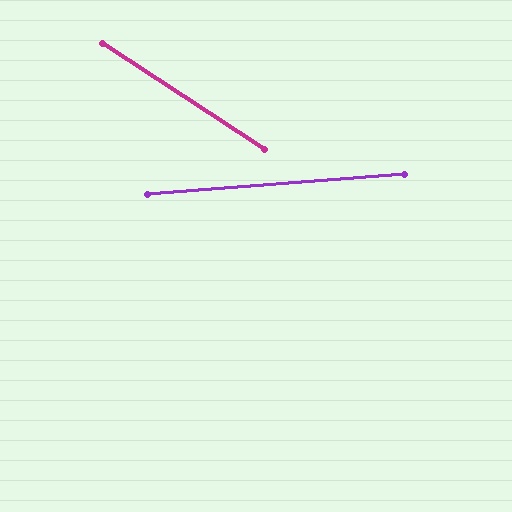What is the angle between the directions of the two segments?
Approximately 38 degrees.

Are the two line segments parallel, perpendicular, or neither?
Neither parallel nor perpendicular — they differ by about 38°.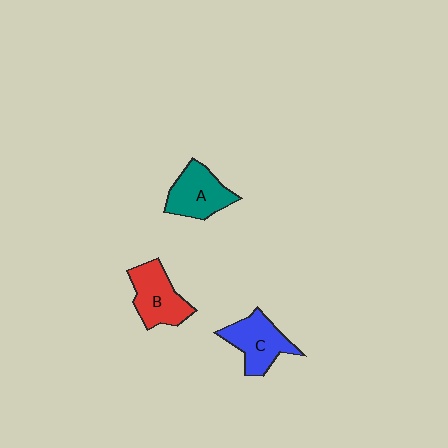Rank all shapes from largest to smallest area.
From largest to smallest: B (red), C (blue), A (teal).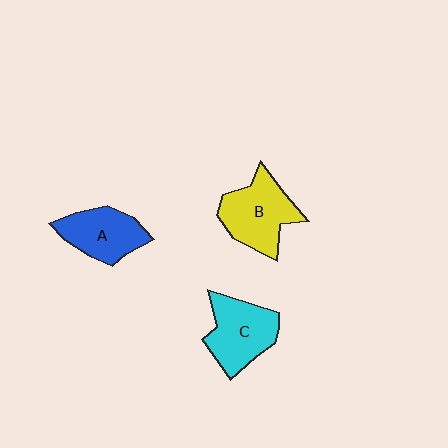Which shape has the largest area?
Shape B (yellow).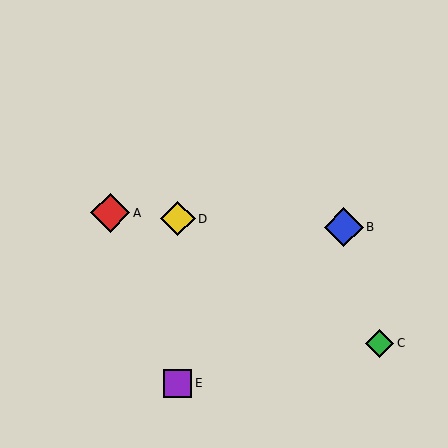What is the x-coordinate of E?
Object E is at x≈178.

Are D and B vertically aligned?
No, D is at x≈178 and B is at x≈344.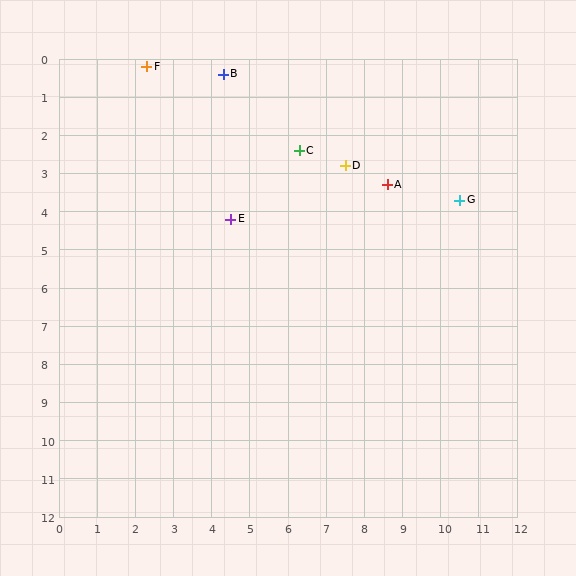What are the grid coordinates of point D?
Point D is at approximately (7.5, 2.8).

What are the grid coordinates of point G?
Point G is at approximately (10.5, 3.7).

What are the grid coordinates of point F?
Point F is at approximately (2.3, 0.2).